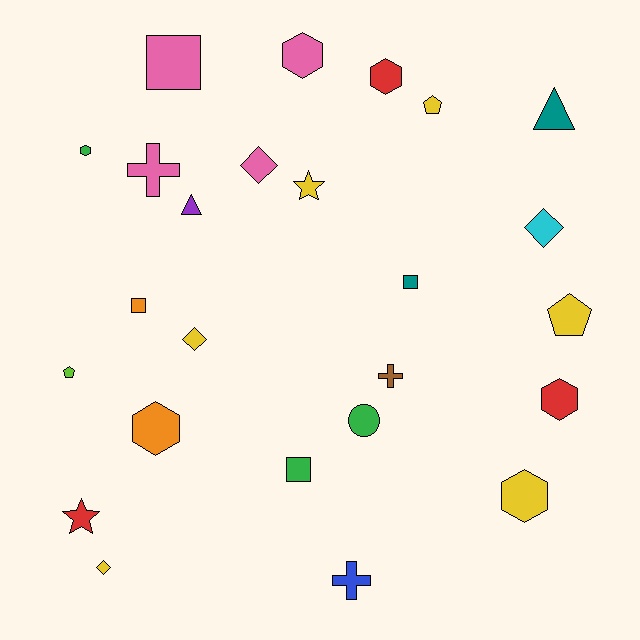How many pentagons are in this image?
There are 3 pentagons.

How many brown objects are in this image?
There is 1 brown object.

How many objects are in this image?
There are 25 objects.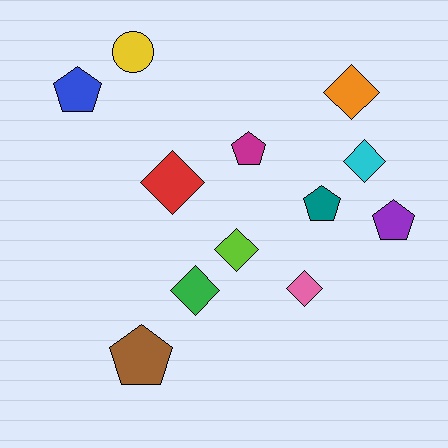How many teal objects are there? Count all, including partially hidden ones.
There is 1 teal object.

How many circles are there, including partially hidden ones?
There is 1 circle.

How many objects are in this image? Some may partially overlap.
There are 12 objects.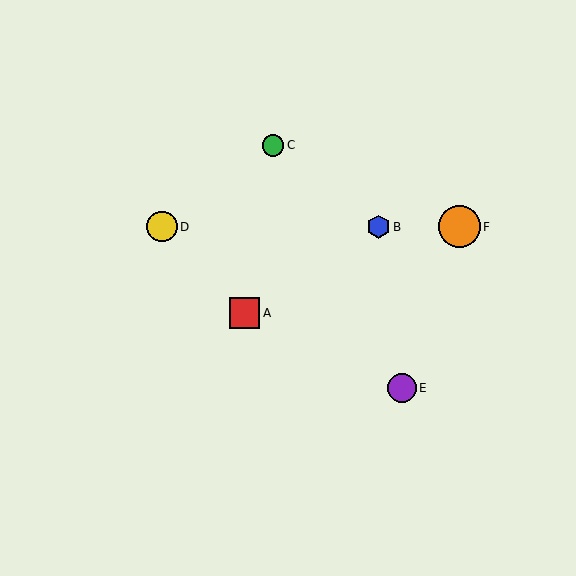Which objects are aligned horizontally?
Objects B, D, F are aligned horizontally.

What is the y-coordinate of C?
Object C is at y≈145.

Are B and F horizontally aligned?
Yes, both are at y≈227.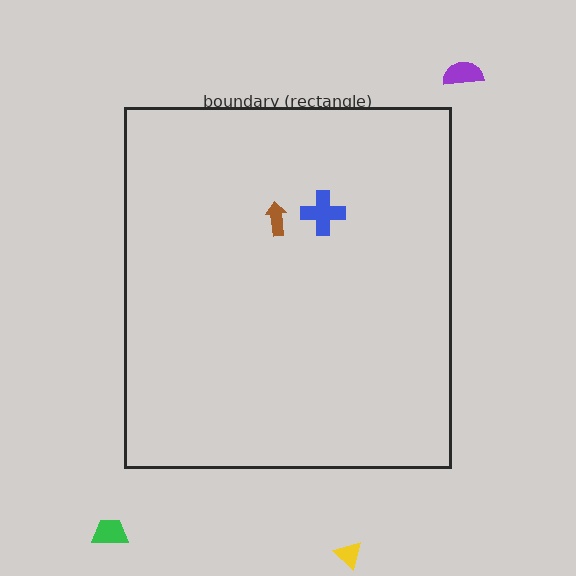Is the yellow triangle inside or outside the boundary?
Outside.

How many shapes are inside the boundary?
2 inside, 3 outside.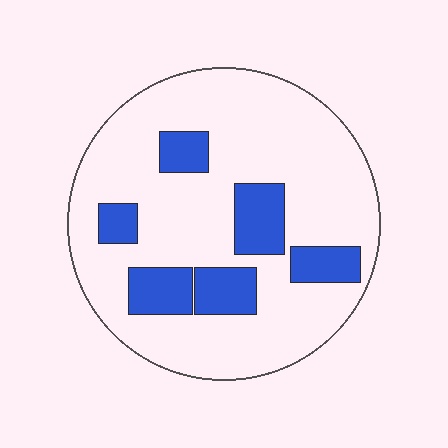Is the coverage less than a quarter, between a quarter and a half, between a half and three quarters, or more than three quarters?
Less than a quarter.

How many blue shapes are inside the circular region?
6.